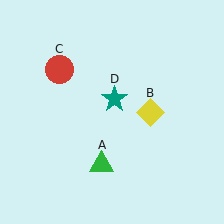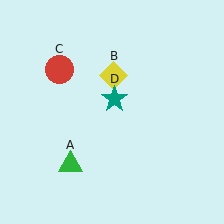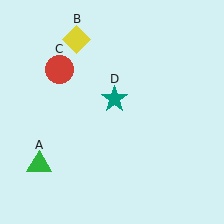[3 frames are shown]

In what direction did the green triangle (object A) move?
The green triangle (object A) moved left.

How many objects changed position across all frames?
2 objects changed position: green triangle (object A), yellow diamond (object B).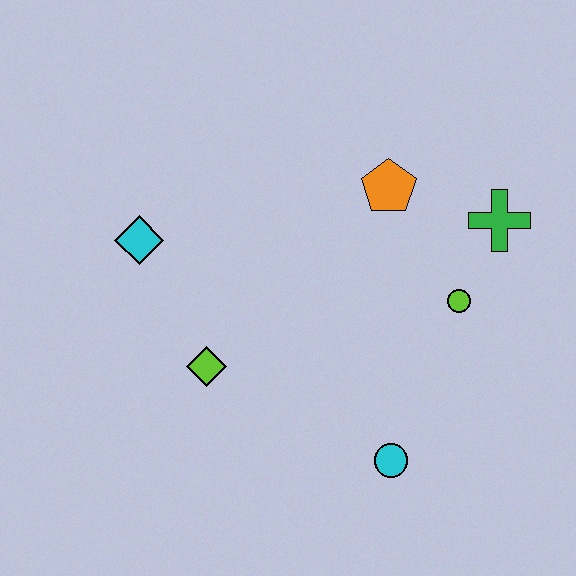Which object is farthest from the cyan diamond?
The green cross is farthest from the cyan diamond.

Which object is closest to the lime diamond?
The cyan diamond is closest to the lime diamond.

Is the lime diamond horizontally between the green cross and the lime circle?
No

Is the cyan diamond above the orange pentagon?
No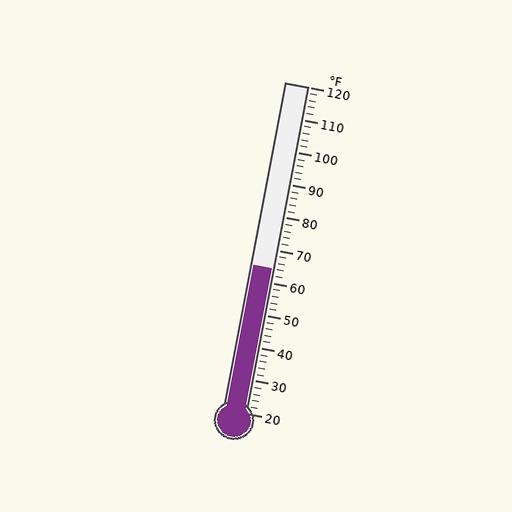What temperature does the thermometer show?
The thermometer shows approximately 64°F.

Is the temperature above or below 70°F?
The temperature is below 70°F.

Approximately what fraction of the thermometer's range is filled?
The thermometer is filled to approximately 45% of its range.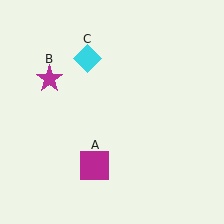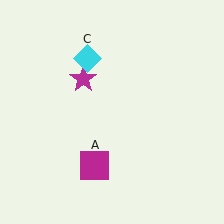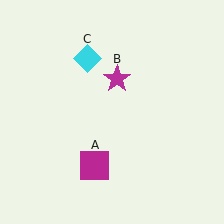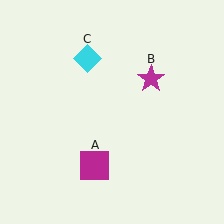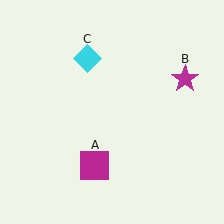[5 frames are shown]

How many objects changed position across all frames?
1 object changed position: magenta star (object B).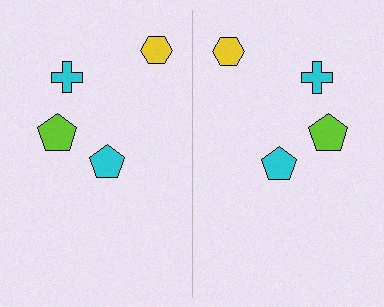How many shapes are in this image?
There are 8 shapes in this image.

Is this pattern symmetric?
Yes, this pattern has bilateral (reflection) symmetry.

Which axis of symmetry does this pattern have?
The pattern has a vertical axis of symmetry running through the center of the image.